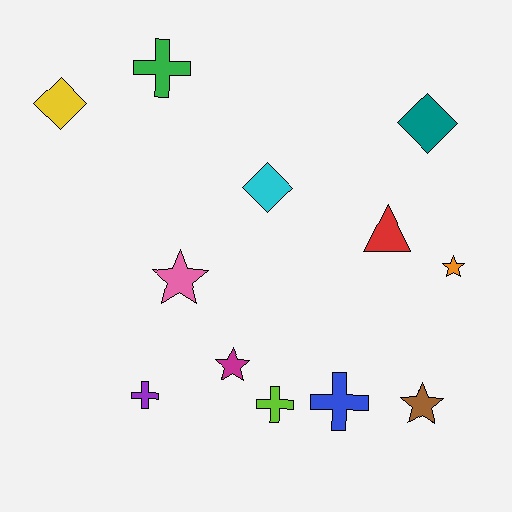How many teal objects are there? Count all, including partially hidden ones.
There is 1 teal object.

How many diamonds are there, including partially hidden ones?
There are 3 diamonds.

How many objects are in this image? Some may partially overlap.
There are 12 objects.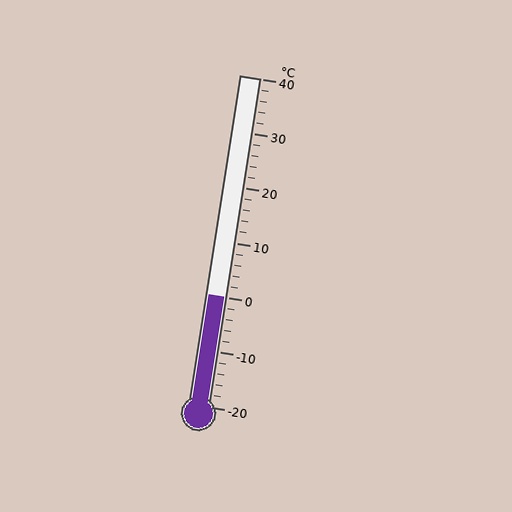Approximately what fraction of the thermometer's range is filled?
The thermometer is filled to approximately 35% of its range.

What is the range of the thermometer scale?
The thermometer scale ranges from -20°C to 40°C.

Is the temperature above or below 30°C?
The temperature is below 30°C.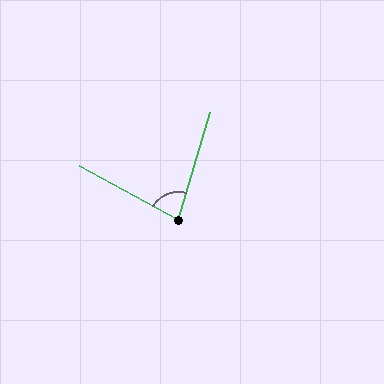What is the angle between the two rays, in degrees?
Approximately 78 degrees.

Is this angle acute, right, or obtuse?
It is acute.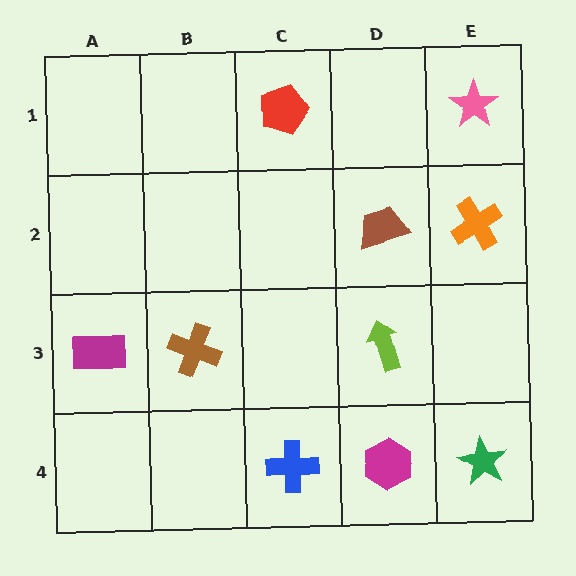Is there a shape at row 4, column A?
No, that cell is empty.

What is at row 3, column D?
A lime arrow.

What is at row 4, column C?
A blue cross.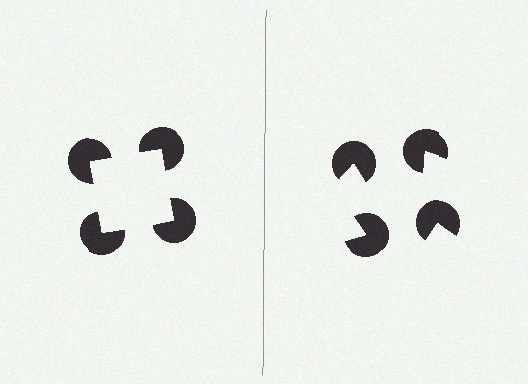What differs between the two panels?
The pac-man discs are positioned identically on both sides; only the wedge orientations differ. On the left they align to a square; on the right they are misaligned.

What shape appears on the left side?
An illusory square.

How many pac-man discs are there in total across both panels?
8 — 4 on each side.